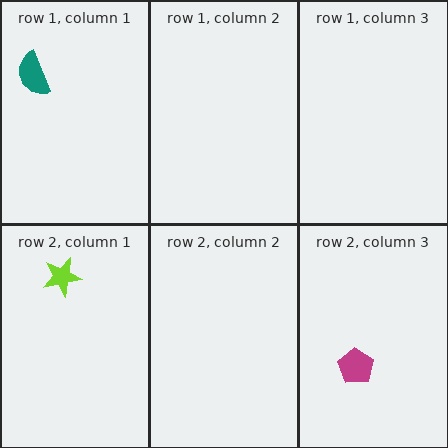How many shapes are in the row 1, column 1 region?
1.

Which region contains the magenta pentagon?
The row 2, column 3 region.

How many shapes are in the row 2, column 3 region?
1.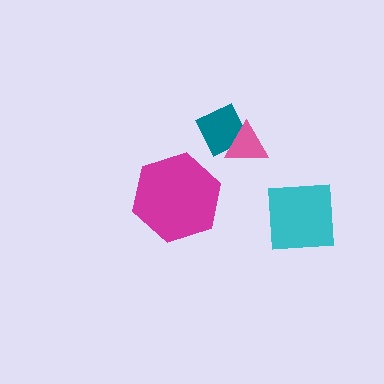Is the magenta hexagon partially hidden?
No, no other shape covers it.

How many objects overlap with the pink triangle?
1 object overlaps with the pink triangle.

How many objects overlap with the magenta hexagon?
0 objects overlap with the magenta hexagon.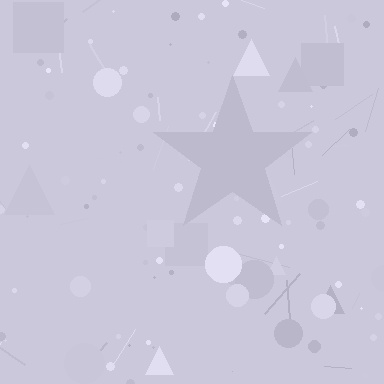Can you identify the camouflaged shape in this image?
The camouflaged shape is a star.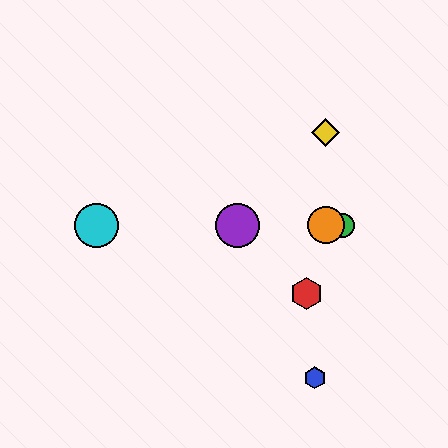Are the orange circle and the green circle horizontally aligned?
Yes, both are at y≈225.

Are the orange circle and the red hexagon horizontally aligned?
No, the orange circle is at y≈225 and the red hexagon is at y≈294.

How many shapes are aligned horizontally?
4 shapes (the green circle, the purple circle, the orange circle, the cyan circle) are aligned horizontally.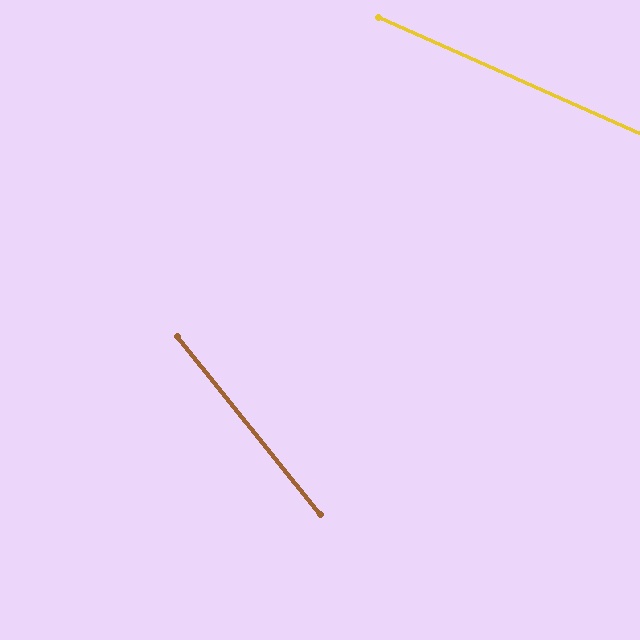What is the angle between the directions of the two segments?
Approximately 27 degrees.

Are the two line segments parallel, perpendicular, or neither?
Neither parallel nor perpendicular — they differ by about 27°.